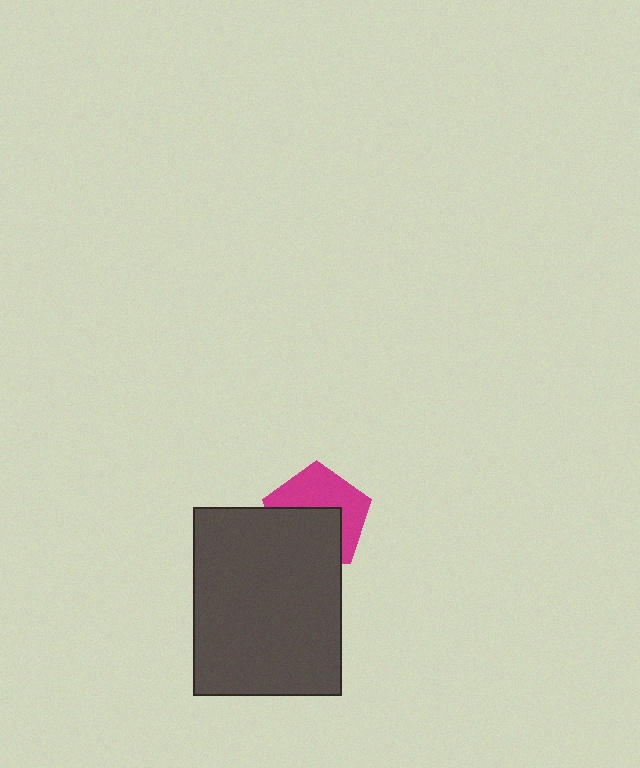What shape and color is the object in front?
The object in front is a dark gray rectangle.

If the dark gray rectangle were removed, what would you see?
You would see the complete magenta pentagon.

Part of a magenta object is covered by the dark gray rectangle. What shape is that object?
It is a pentagon.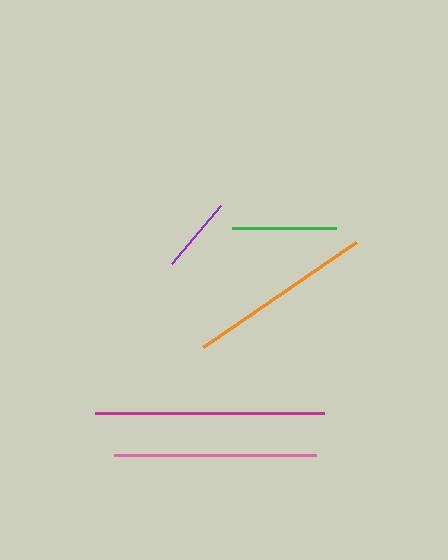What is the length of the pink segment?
The pink segment is approximately 202 pixels long.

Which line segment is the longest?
The magenta line is the longest at approximately 228 pixels.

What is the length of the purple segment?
The purple segment is approximately 77 pixels long.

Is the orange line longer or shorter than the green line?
The orange line is longer than the green line.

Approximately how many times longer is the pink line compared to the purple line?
The pink line is approximately 2.6 times the length of the purple line.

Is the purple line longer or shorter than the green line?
The green line is longer than the purple line.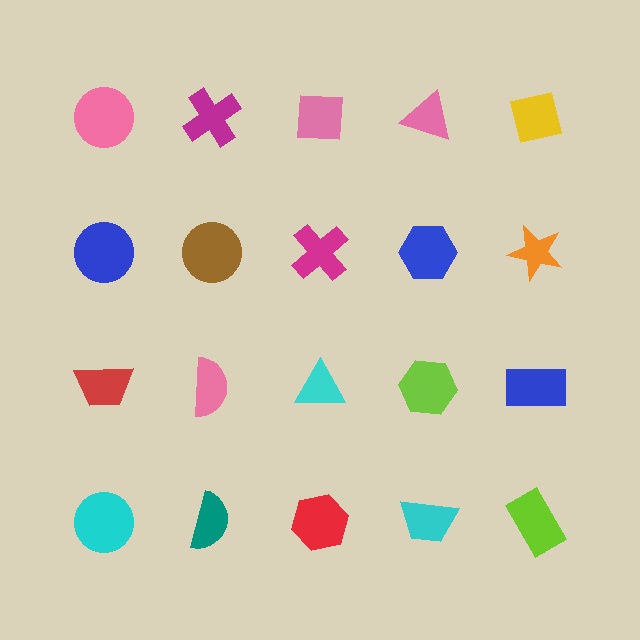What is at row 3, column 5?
A blue rectangle.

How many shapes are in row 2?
5 shapes.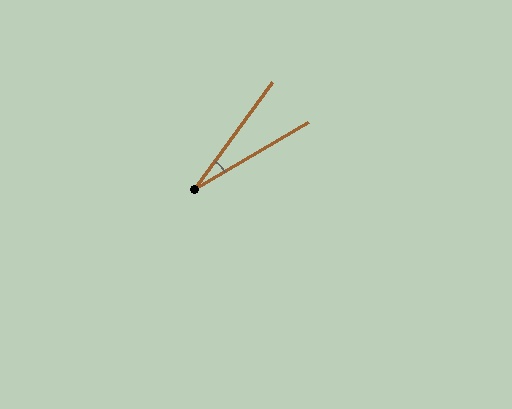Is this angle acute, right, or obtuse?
It is acute.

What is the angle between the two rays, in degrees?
Approximately 23 degrees.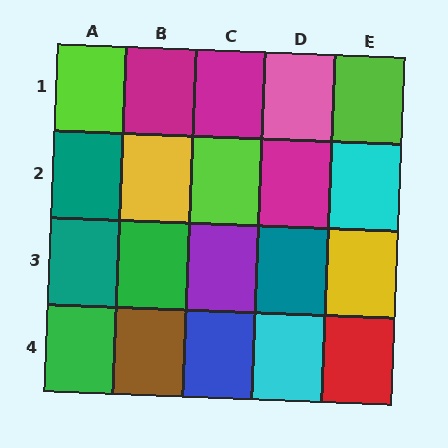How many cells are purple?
1 cell is purple.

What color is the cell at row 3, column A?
Teal.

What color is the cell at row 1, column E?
Lime.